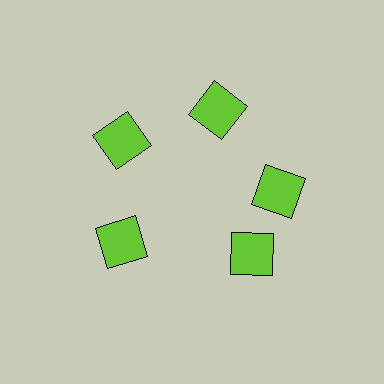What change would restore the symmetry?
The symmetry would be restored by rotating it back into even spacing with its neighbors so that all 5 squares sit at equal angles and equal distance from the center.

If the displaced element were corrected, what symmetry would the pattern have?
It would have 5-fold rotational symmetry — the pattern would map onto itself every 72 degrees.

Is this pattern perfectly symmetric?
No. The 5 lime squares are arranged in a ring, but one element near the 5 o'clock position is rotated out of alignment along the ring, breaking the 5-fold rotational symmetry.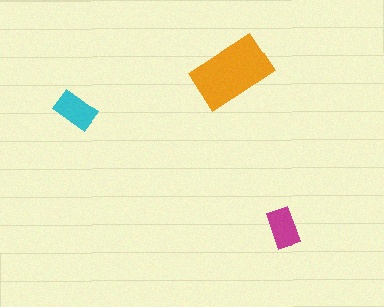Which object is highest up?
The orange rectangle is topmost.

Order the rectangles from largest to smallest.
the orange one, the cyan one, the magenta one.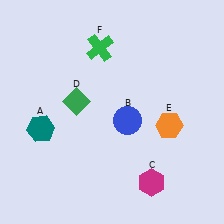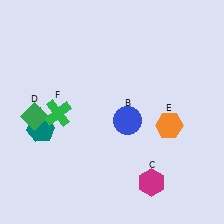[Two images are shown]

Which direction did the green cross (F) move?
The green cross (F) moved down.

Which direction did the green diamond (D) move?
The green diamond (D) moved left.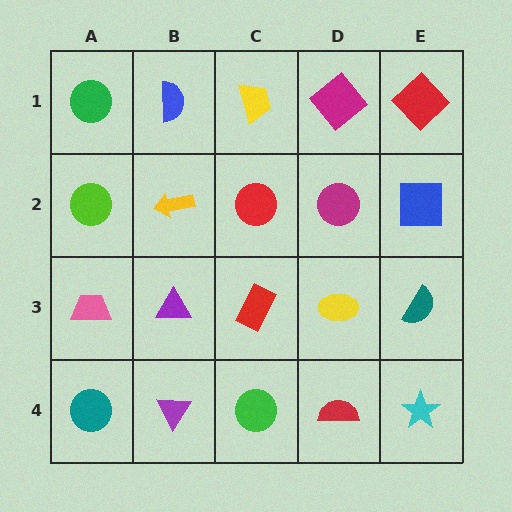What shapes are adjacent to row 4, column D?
A yellow ellipse (row 3, column D), a green circle (row 4, column C), a cyan star (row 4, column E).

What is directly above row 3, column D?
A magenta circle.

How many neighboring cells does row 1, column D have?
3.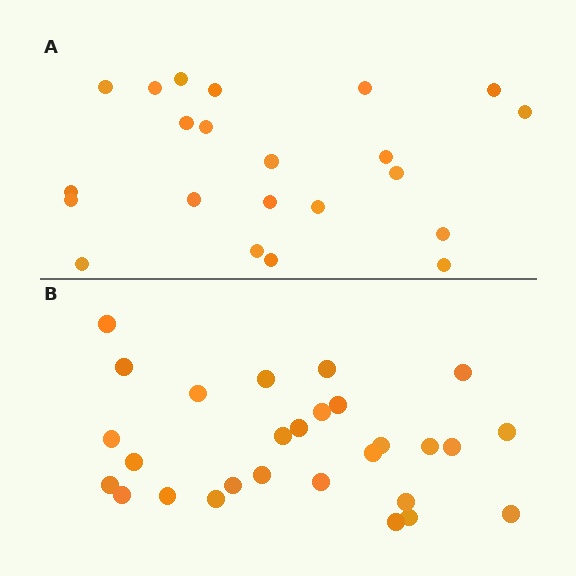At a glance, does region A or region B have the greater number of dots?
Region B (the bottom region) has more dots.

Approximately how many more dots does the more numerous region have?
Region B has about 6 more dots than region A.